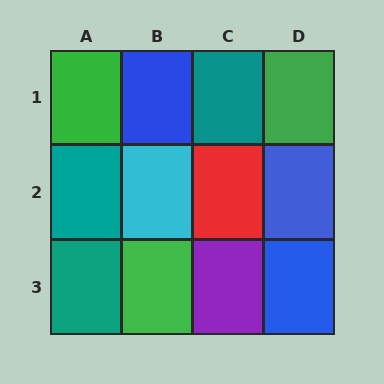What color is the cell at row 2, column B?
Cyan.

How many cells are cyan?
1 cell is cyan.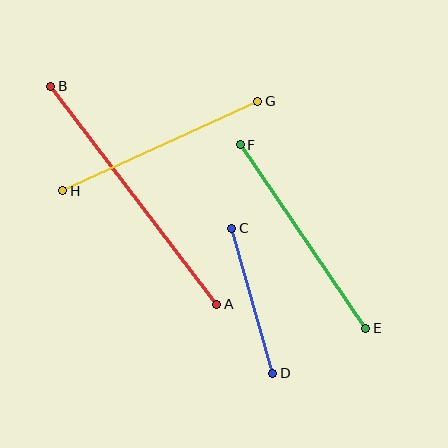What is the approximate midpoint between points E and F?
The midpoint is at approximately (303, 237) pixels.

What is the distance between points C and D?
The distance is approximately 151 pixels.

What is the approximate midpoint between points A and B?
The midpoint is at approximately (134, 195) pixels.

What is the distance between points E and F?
The distance is approximately 223 pixels.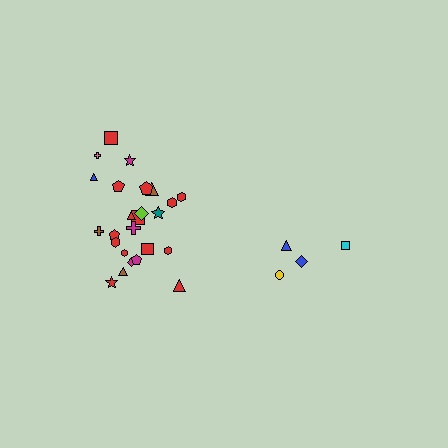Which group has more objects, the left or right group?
The left group.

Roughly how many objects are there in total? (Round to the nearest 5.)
Roughly 30 objects in total.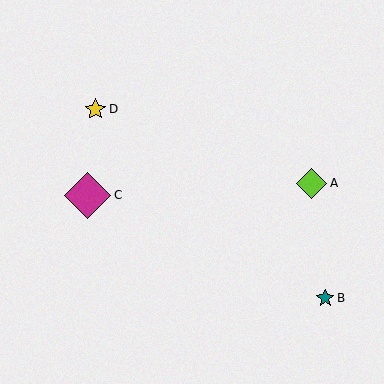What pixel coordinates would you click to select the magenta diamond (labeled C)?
Click at (88, 195) to select the magenta diamond C.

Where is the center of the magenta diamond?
The center of the magenta diamond is at (88, 195).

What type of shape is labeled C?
Shape C is a magenta diamond.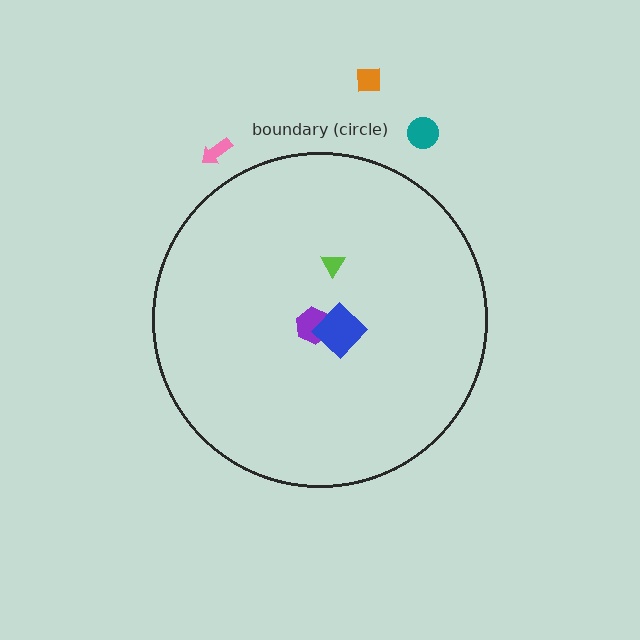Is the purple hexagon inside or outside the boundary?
Inside.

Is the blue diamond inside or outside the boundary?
Inside.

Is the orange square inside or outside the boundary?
Outside.